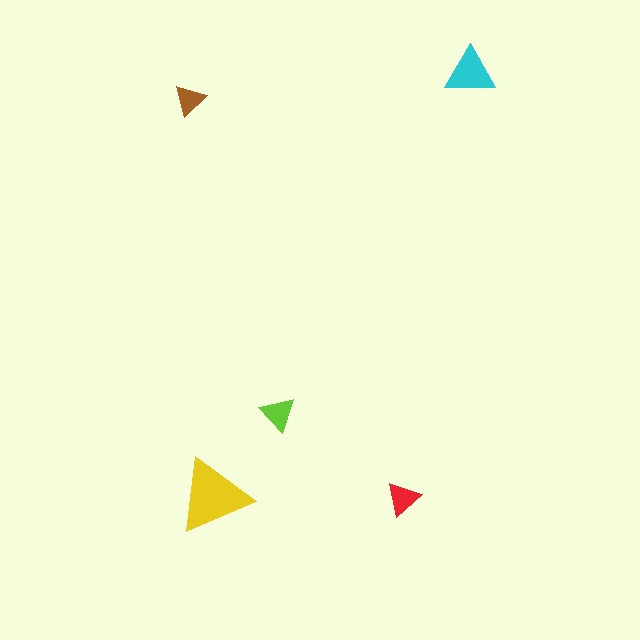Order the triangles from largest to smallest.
the yellow one, the cyan one, the lime one, the red one, the brown one.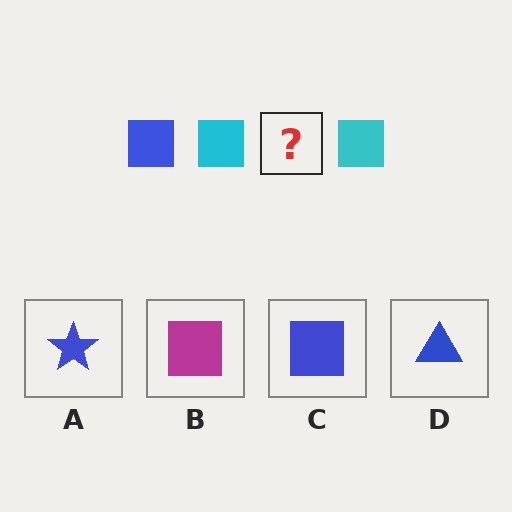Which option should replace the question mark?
Option C.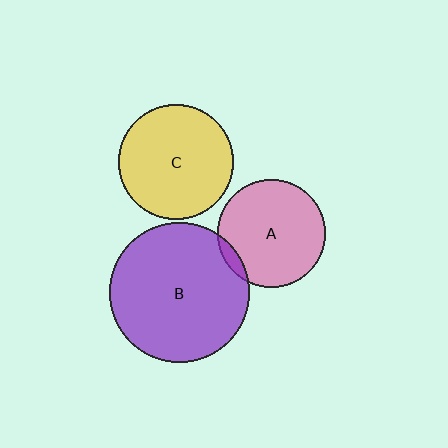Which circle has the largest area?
Circle B (purple).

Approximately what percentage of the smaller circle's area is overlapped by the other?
Approximately 5%.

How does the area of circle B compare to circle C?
Approximately 1.5 times.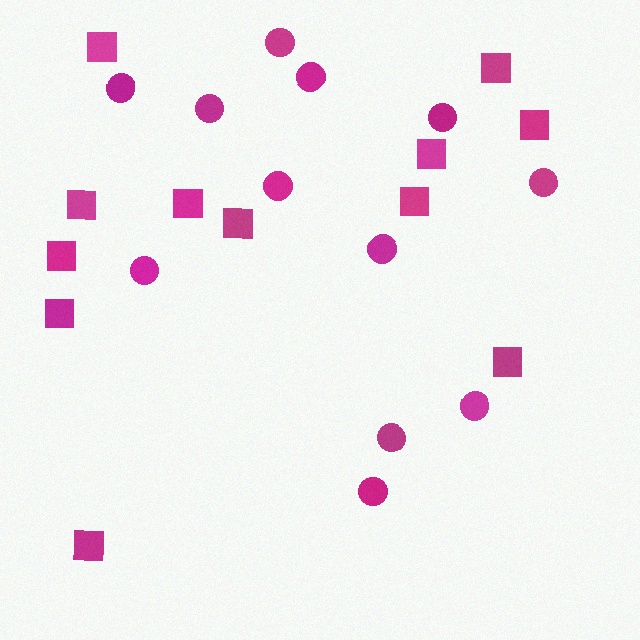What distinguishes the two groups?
There are 2 groups: one group of circles (12) and one group of squares (12).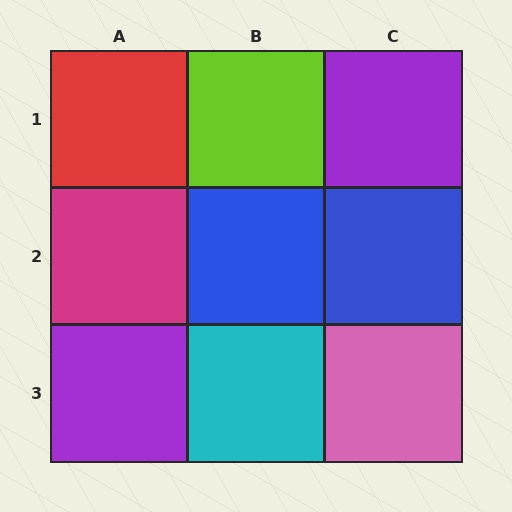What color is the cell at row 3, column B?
Cyan.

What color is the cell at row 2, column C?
Blue.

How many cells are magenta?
1 cell is magenta.